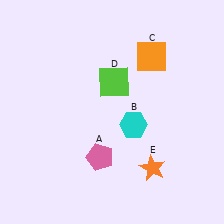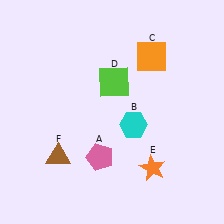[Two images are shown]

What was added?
A brown triangle (F) was added in Image 2.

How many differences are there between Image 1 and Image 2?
There is 1 difference between the two images.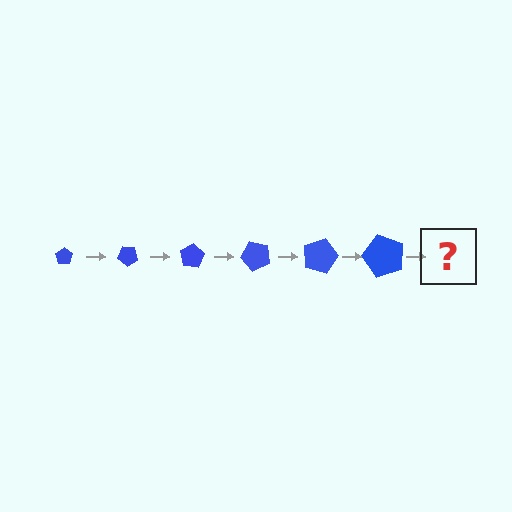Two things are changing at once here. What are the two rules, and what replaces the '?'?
The two rules are that the pentagon grows larger each step and it rotates 40 degrees each step. The '?' should be a pentagon, larger than the previous one and rotated 240 degrees from the start.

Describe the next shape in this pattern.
It should be a pentagon, larger than the previous one and rotated 240 degrees from the start.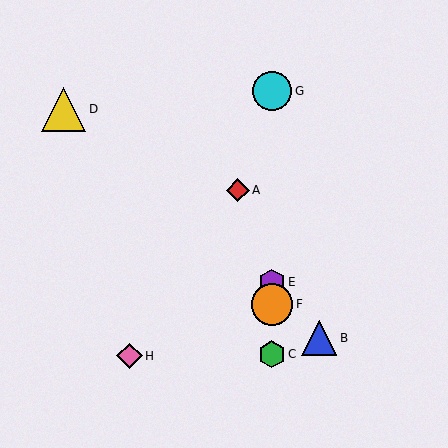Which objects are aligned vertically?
Objects C, E, F, G are aligned vertically.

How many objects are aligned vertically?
4 objects (C, E, F, G) are aligned vertically.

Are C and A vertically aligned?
No, C is at x≈272 and A is at x≈238.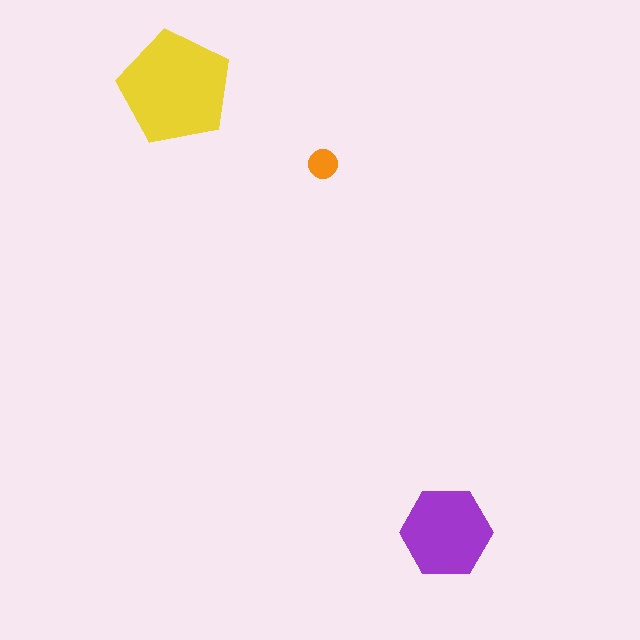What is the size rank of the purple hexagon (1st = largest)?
2nd.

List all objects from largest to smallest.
The yellow pentagon, the purple hexagon, the orange circle.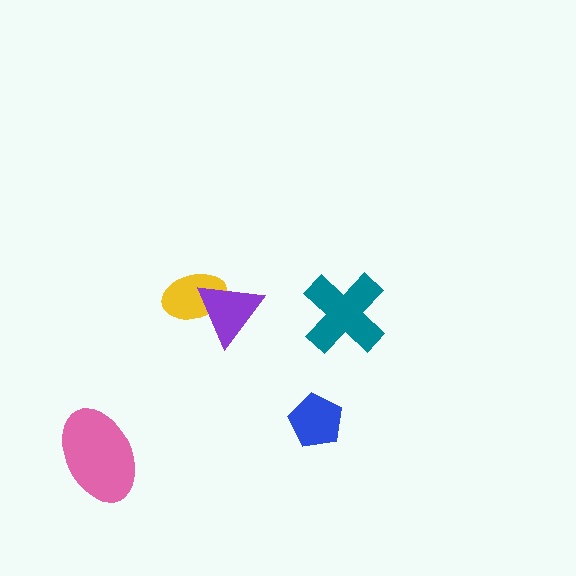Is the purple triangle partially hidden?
No, no other shape covers it.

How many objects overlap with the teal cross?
0 objects overlap with the teal cross.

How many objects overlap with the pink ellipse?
0 objects overlap with the pink ellipse.